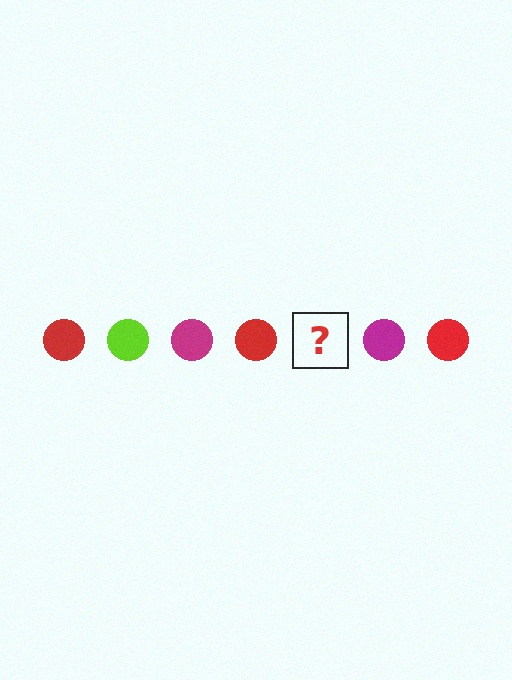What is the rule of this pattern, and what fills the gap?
The rule is that the pattern cycles through red, lime, magenta circles. The gap should be filled with a lime circle.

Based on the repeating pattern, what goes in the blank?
The blank should be a lime circle.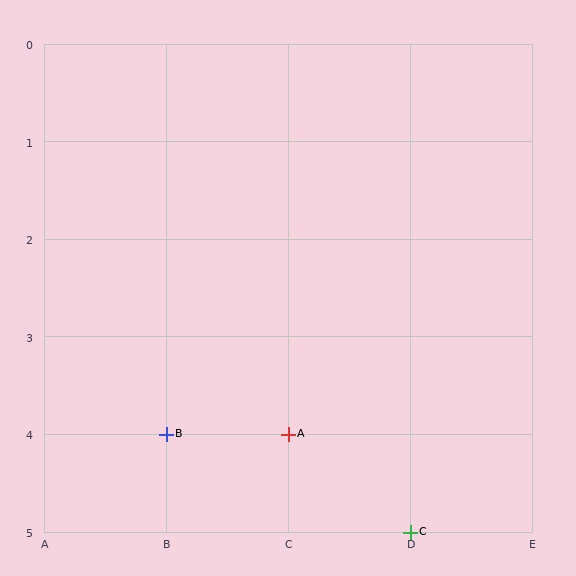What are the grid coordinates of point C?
Point C is at grid coordinates (D, 5).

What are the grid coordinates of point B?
Point B is at grid coordinates (B, 4).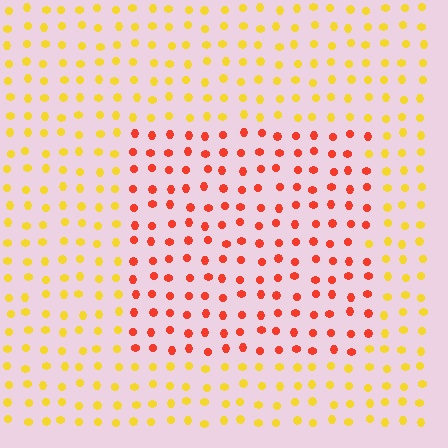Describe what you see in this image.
The image is filled with small yellow elements in a uniform arrangement. A rectangle-shaped region is visible where the elements are tinted to a slightly different hue, forming a subtle color boundary.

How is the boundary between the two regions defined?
The boundary is defined purely by a slight shift in hue (about 47 degrees). Spacing, size, and orientation are identical on both sides.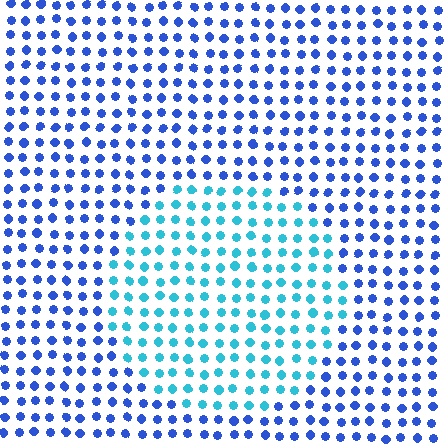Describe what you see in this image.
The image is filled with small blue elements in a uniform arrangement. A circle-shaped region is visible where the elements are tinted to a slightly different hue, forming a subtle color boundary.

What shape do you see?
I see a circle.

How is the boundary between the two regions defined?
The boundary is defined purely by a slight shift in hue (about 39 degrees). Spacing, size, and orientation are identical on both sides.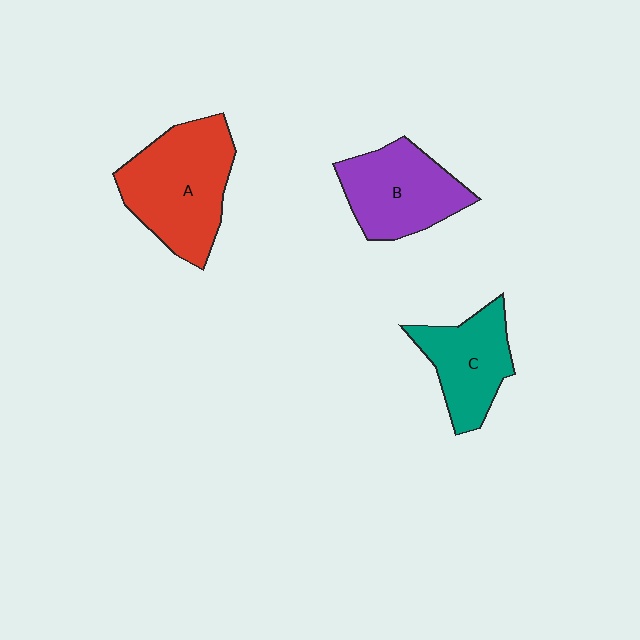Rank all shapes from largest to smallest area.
From largest to smallest: A (red), B (purple), C (teal).